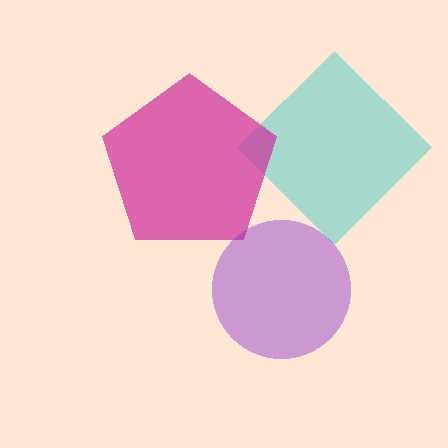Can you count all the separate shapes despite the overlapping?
Yes, there are 3 separate shapes.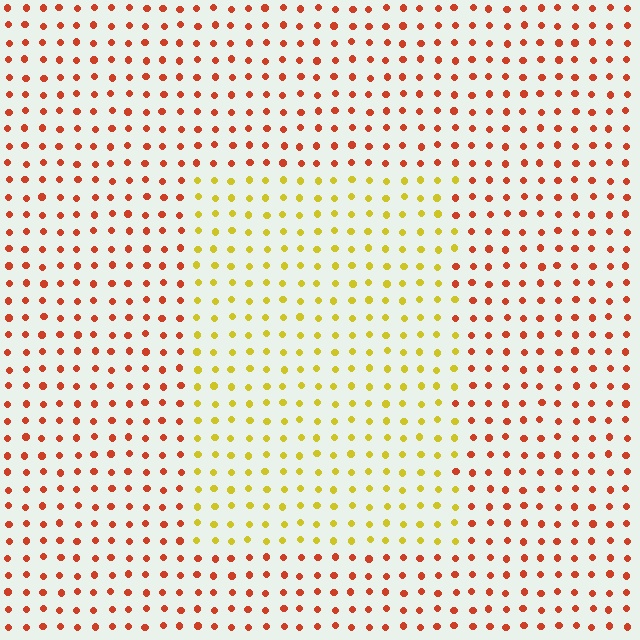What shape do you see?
I see a rectangle.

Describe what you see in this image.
The image is filled with small red elements in a uniform arrangement. A rectangle-shaped region is visible where the elements are tinted to a slightly different hue, forming a subtle color boundary.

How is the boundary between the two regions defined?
The boundary is defined purely by a slight shift in hue (about 48 degrees). Spacing, size, and orientation are identical on both sides.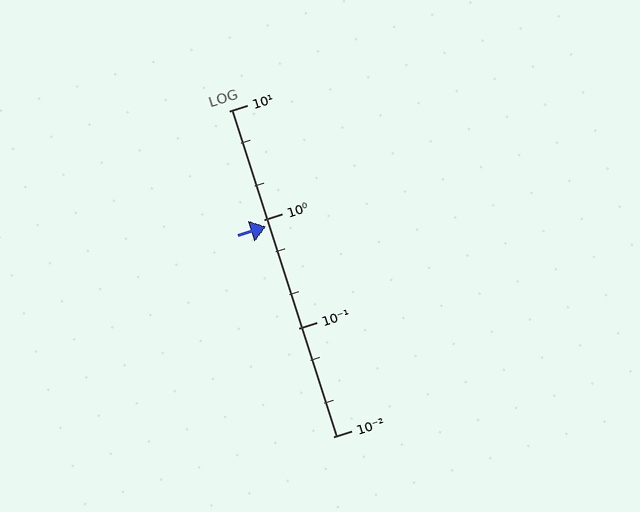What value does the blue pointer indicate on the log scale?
The pointer indicates approximately 0.86.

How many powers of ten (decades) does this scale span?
The scale spans 3 decades, from 0.01 to 10.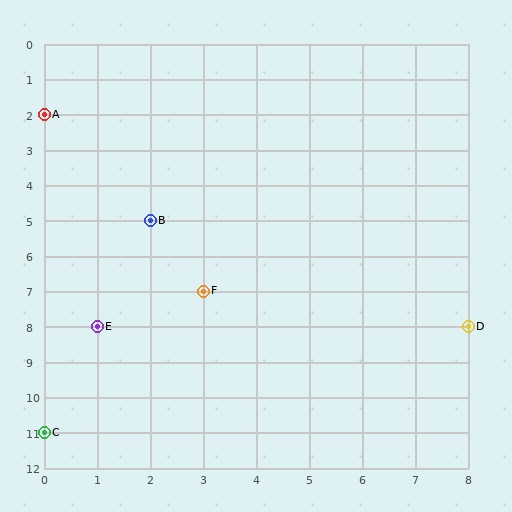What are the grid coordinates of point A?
Point A is at grid coordinates (0, 2).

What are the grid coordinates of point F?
Point F is at grid coordinates (3, 7).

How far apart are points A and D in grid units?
Points A and D are 8 columns and 6 rows apart (about 10.0 grid units diagonally).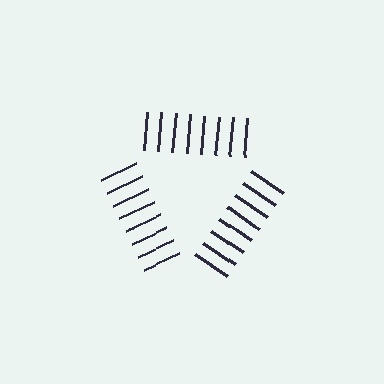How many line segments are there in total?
24 — 8 along each of the 3 edges.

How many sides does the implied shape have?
3 sides — the line-ends trace a triangle.